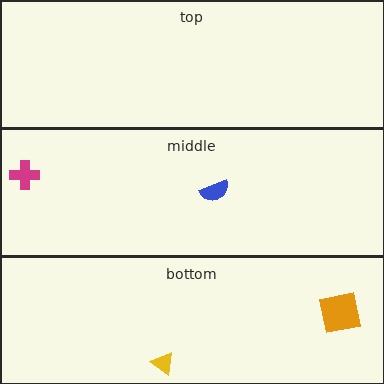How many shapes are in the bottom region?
2.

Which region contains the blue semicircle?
The middle region.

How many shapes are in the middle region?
2.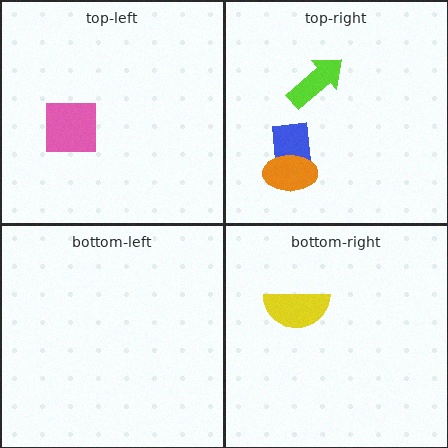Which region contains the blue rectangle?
The top-right region.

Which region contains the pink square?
The top-left region.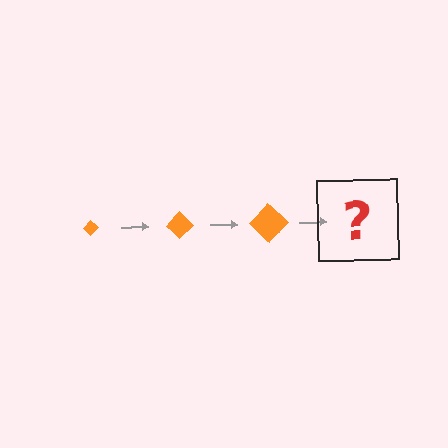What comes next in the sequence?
The next element should be an orange diamond, larger than the previous one.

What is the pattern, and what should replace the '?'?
The pattern is that the diamond gets progressively larger each step. The '?' should be an orange diamond, larger than the previous one.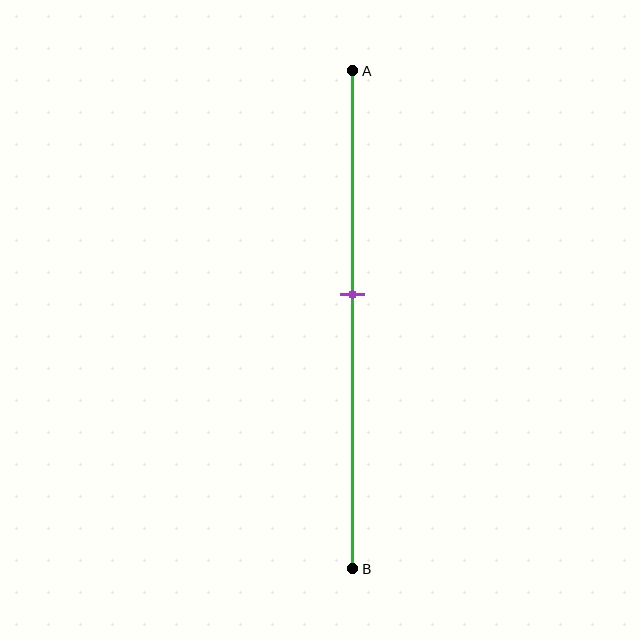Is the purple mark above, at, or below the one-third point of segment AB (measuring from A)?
The purple mark is below the one-third point of segment AB.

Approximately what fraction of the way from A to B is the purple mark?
The purple mark is approximately 45% of the way from A to B.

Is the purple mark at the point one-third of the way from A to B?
No, the mark is at about 45% from A, not at the 33% one-third point.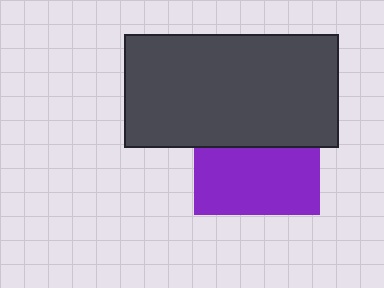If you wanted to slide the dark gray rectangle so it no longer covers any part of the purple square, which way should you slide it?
Slide it up — that is the most direct way to separate the two shapes.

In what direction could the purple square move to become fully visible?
The purple square could move down. That would shift it out from behind the dark gray rectangle entirely.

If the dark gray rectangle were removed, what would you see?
You would see the complete purple square.